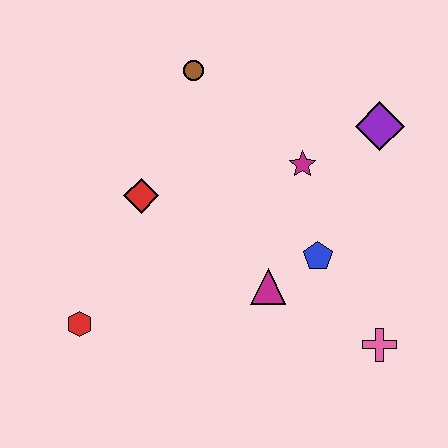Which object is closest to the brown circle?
The red diamond is closest to the brown circle.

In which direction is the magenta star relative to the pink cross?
The magenta star is above the pink cross.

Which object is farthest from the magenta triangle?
The brown circle is farthest from the magenta triangle.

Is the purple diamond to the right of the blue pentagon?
Yes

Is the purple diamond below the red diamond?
No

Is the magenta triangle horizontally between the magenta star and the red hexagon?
Yes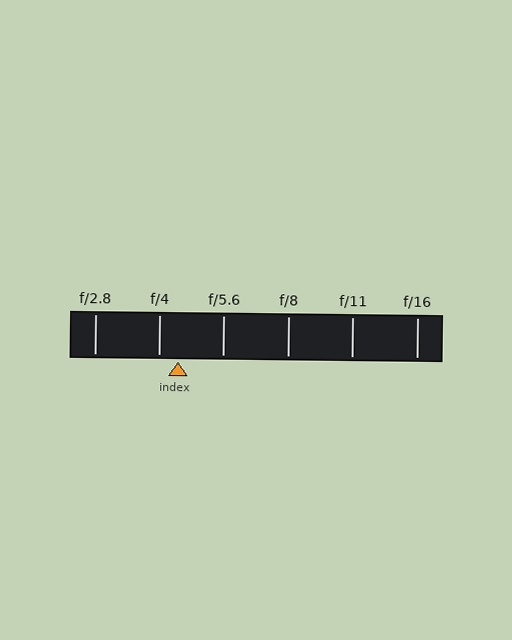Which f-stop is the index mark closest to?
The index mark is closest to f/4.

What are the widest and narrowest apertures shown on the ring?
The widest aperture shown is f/2.8 and the narrowest is f/16.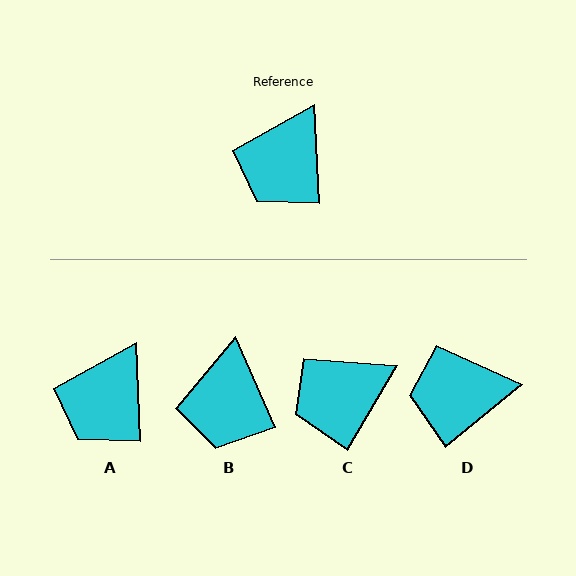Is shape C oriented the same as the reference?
No, it is off by about 33 degrees.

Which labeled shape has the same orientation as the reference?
A.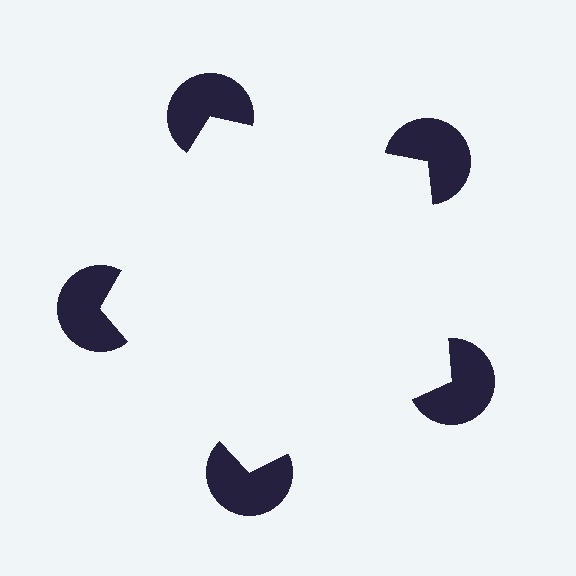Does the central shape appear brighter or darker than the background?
It typically appears slightly brighter than the background, even though no actual brightness change is drawn.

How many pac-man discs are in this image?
There are 5 — one at each vertex of the illusory pentagon.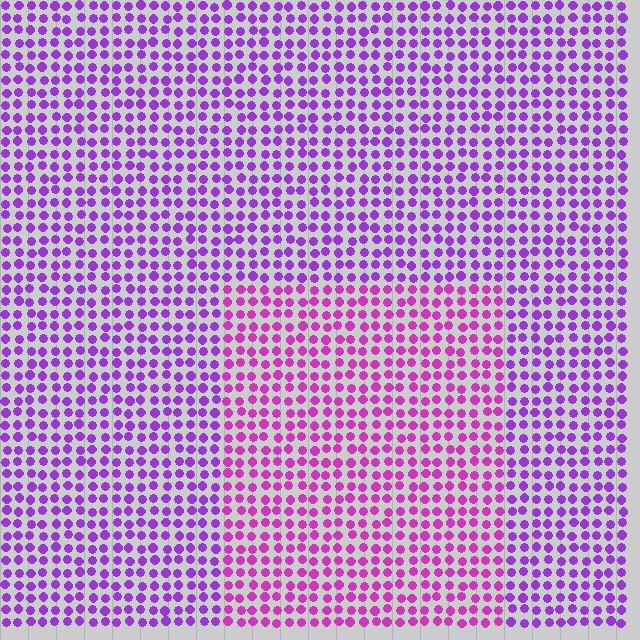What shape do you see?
I see a rectangle.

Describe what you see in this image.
The image is filled with small purple elements in a uniform arrangement. A rectangle-shaped region is visible where the elements are tinted to a slightly different hue, forming a subtle color boundary.